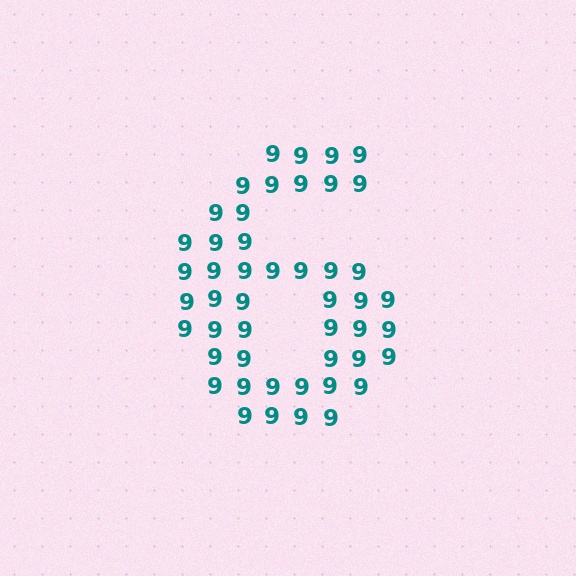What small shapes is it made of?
It is made of small digit 9's.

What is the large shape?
The large shape is the digit 6.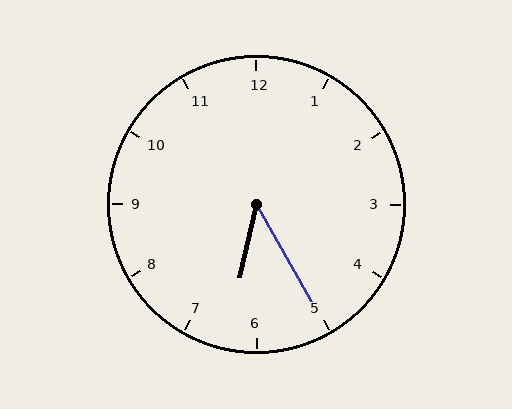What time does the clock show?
6:25.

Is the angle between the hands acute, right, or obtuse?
It is acute.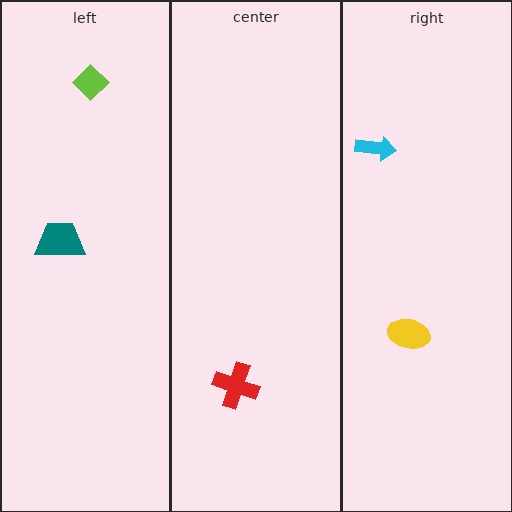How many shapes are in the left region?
2.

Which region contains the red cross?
The center region.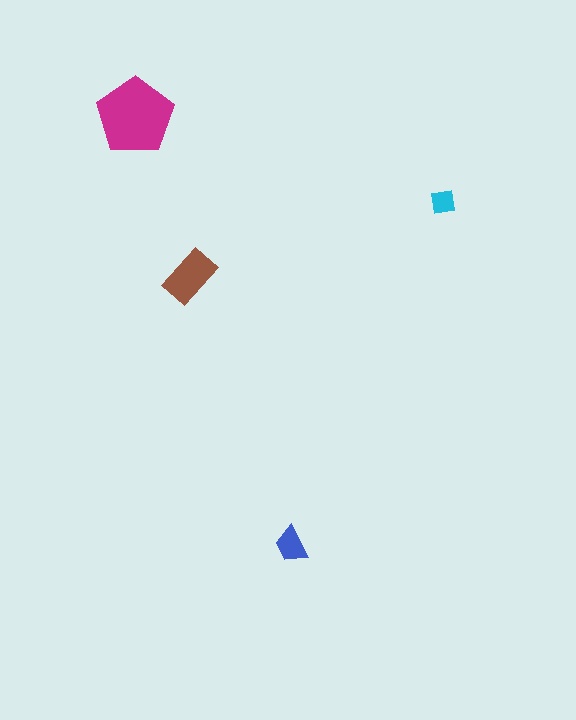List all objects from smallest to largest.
The cyan square, the blue trapezoid, the brown rectangle, the magenta pentagon.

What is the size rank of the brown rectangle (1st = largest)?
2nd.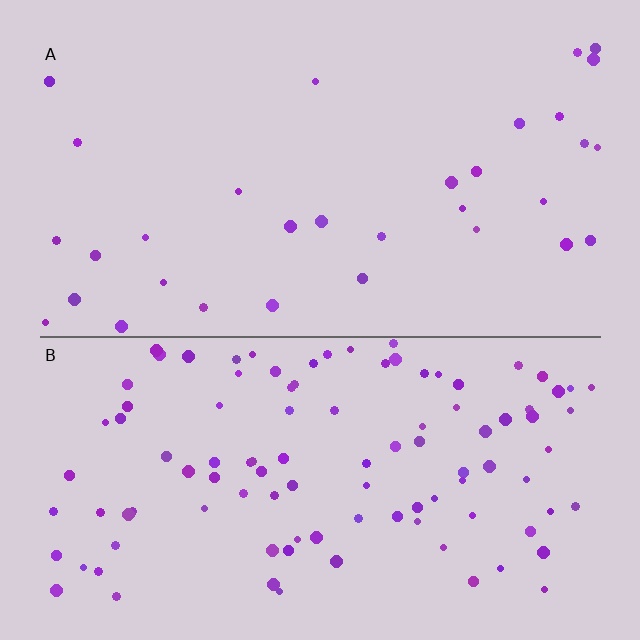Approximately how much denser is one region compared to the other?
Approximately 3.3× — region B over region A.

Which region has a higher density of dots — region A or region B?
B (the bottom).